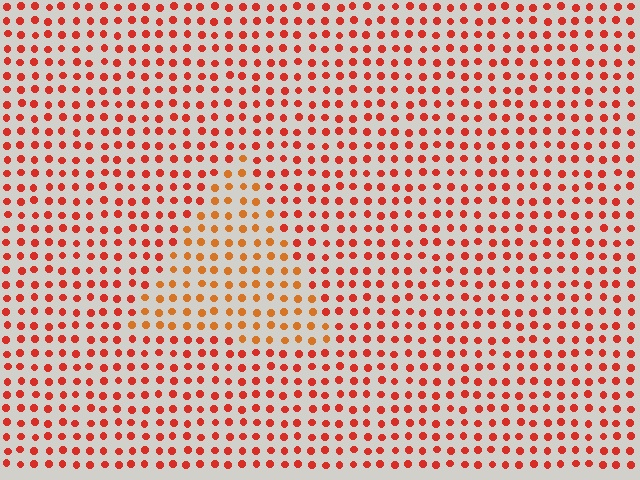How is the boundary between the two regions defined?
The boundary is defined purely by a slight shift in hue (about 24 degrees). Spacing, size, and orientation are identical on both sides.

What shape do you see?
I see a triangle.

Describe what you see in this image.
The image is filled with small red elements in a uniform arrangement. A triangle-shaped region is visible where the elements are tinted to a slightly different hue, forming a subtle color boundary.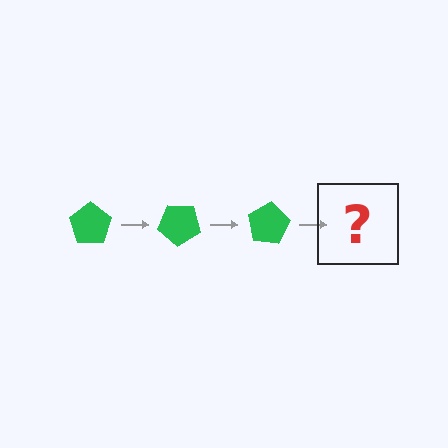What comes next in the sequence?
The next element should be a green pentagon rotated 120 degrees.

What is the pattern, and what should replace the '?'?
The pattern is that the pentagon rotates 40 degrees each step. The '?' should be a green pentagon rotated 120 degrees.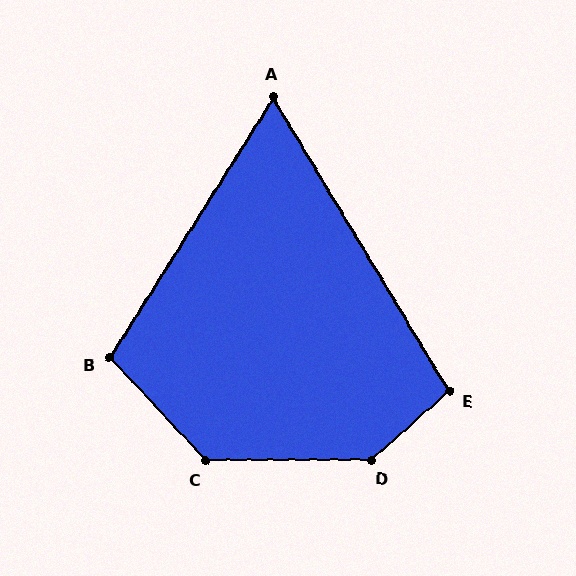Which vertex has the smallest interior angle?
A, at approximately 63 degrees.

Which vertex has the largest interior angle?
D, at approximately 138 degrees.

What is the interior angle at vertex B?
Approximately 105 degrees (obtuse).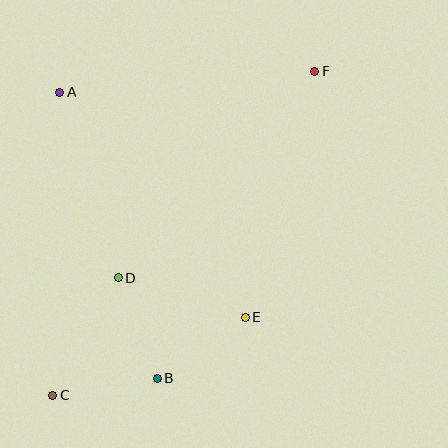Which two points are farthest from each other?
Points C and F are farthest from each other.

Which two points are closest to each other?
Points B and C are closest to each other.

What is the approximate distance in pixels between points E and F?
The distance between E and F is approximately 255 pixels.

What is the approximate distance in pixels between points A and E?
The distance between A and E is approximately 292 pixels.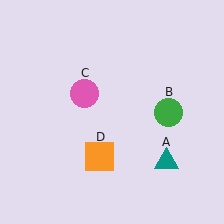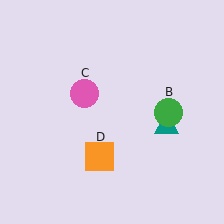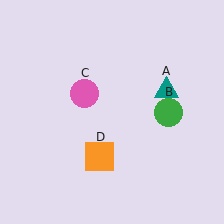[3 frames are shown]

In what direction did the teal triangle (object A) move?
The teal triangle (object A) moved up.